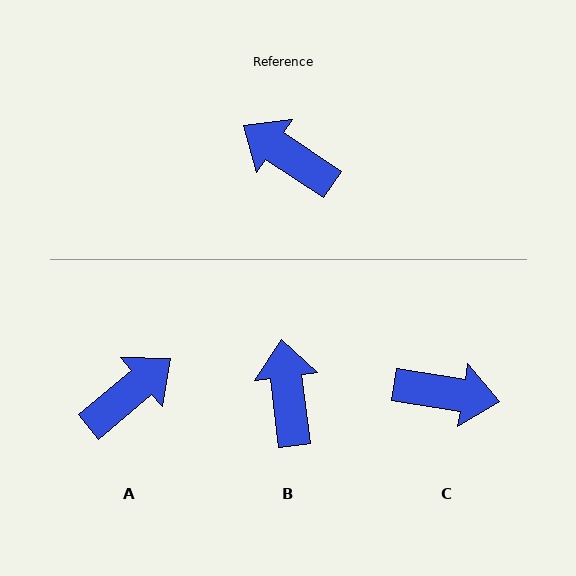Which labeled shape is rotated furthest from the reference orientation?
C, about 155 degrees away.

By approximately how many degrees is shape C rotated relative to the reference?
Approximately 155 degrees clockwise.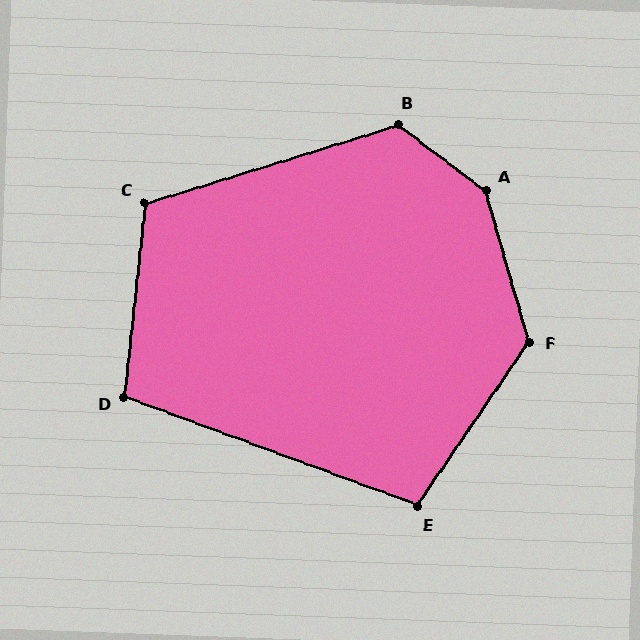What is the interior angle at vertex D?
Approximately 104 degrees (obtuse).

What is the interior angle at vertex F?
Approximately 130 degrees (obtuse).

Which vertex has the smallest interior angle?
E, at approximately 104 degrees.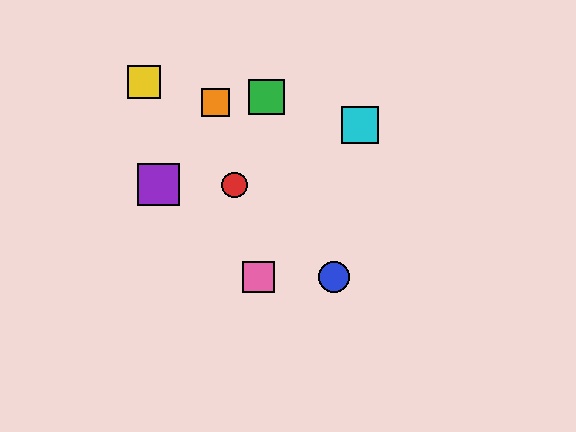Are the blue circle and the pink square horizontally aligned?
Yes, both are at y≈277.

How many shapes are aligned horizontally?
2 shapes (the blue circle, the pink square) are aligned horizontally.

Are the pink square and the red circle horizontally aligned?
No, the pink square is at y≈277 and the red circle is at y≈185.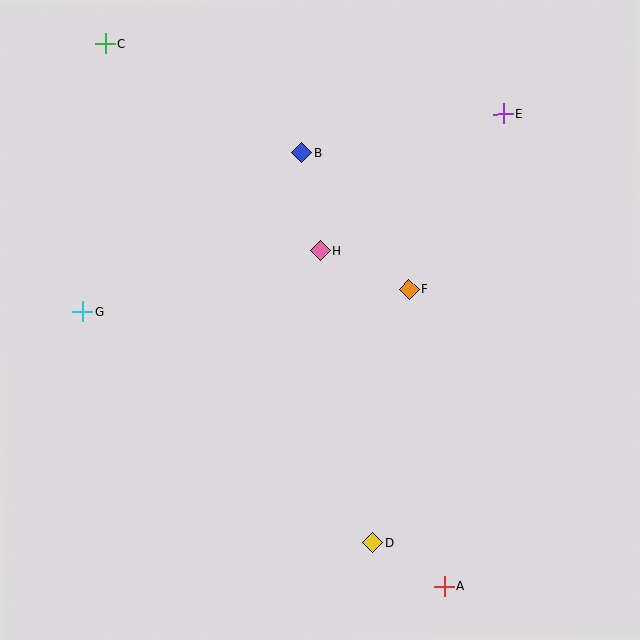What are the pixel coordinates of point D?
Point D is at (373, 543).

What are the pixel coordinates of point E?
Point E is at (503, 114).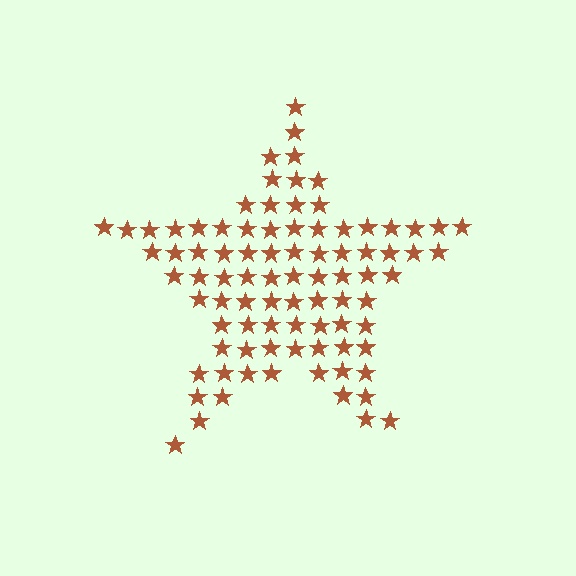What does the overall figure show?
The overall figure shows a star.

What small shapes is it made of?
It is made of small stars.